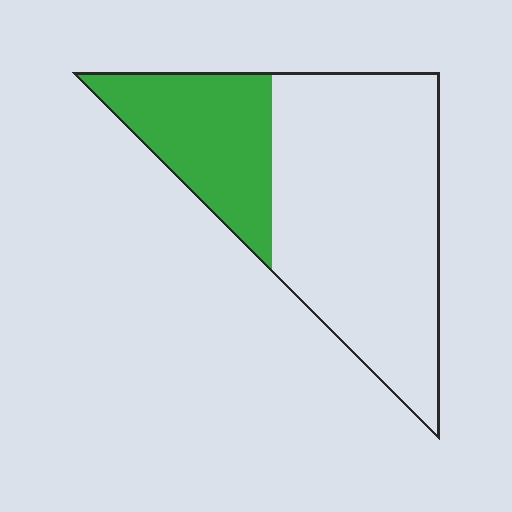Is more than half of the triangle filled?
No.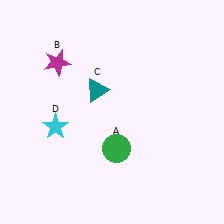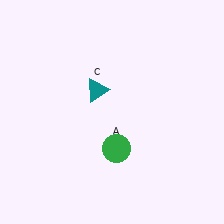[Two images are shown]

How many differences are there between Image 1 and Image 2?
There are 2 differences between the two images.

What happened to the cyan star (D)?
The cyan star (D) was removed in Image 2. It was in the bottom-left area of Image 1.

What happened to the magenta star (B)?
The magenta star (B) was removed in Image 2. It was in the top-left area of Image 1.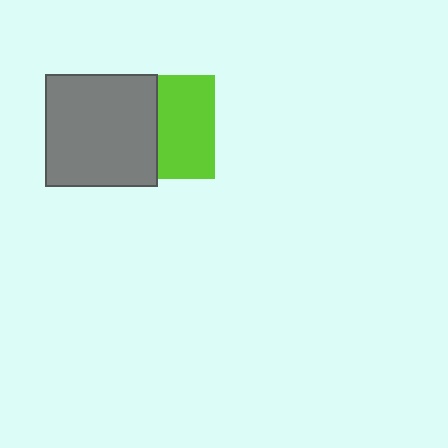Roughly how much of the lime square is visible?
About half of it is visible (roughly 56%).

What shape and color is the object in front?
The object in front is a gray square.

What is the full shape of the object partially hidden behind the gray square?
The partially hidden object is a lime square.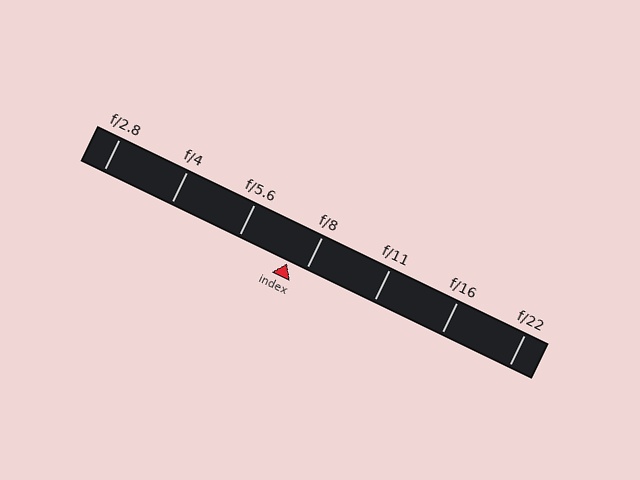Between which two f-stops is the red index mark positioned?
The index mark is between f/5.6 and f/8.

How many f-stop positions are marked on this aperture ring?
There are 7 f-stop positions marked.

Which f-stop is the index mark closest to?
The index mark is closest to f/8.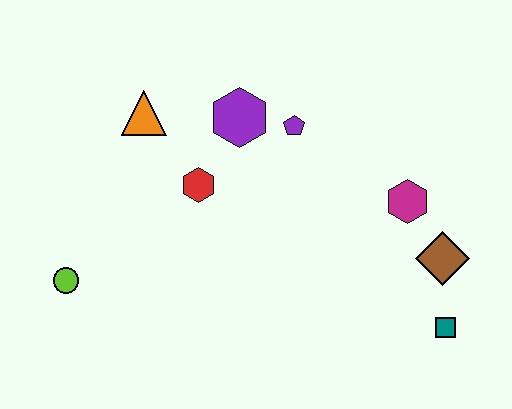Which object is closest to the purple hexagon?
The purple pentagon is closest to the purple hexagon.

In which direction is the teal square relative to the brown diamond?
The teal square is below the brown diamond.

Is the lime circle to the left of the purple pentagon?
Yes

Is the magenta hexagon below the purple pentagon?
Yes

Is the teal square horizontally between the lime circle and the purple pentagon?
No